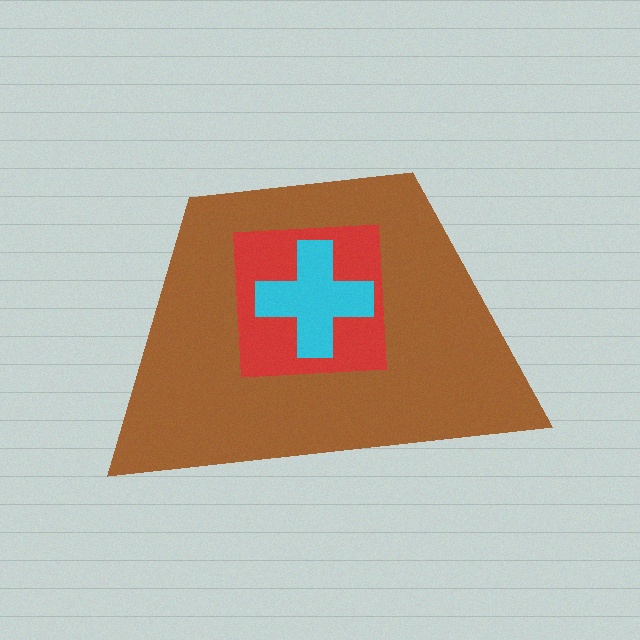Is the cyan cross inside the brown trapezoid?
Yes.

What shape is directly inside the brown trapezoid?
The red square.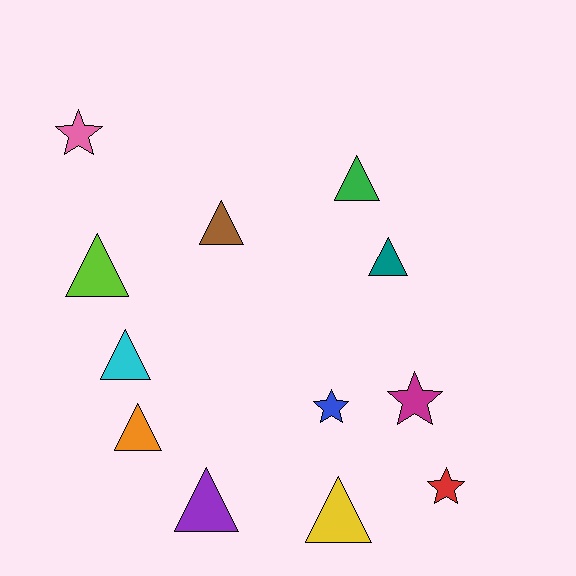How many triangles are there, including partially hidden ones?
There are 8 triangles.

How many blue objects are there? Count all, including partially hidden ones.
There is 1 blue object.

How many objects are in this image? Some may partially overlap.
There are 12 objects.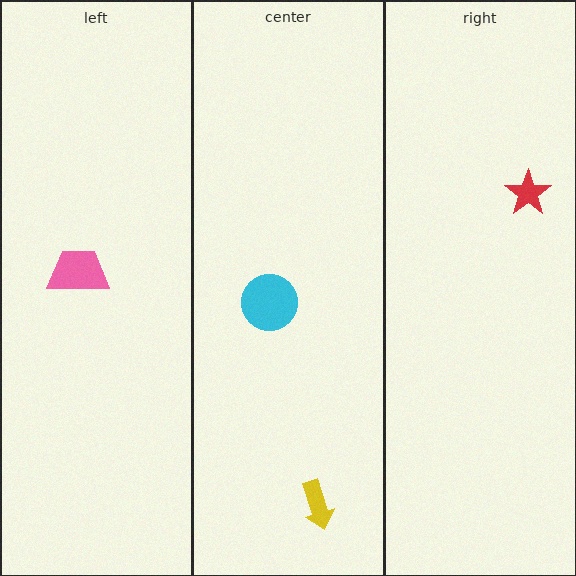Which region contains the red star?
The right region.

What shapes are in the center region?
The cyan circle, the yellow arrow.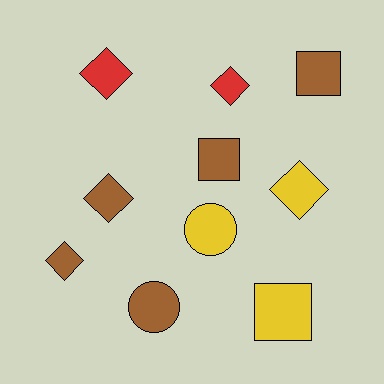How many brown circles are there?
There is 1 brown circle.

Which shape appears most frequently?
Diamond, with 5 objects.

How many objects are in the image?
There are 10 objects.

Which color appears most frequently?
Brown, with 5 objects.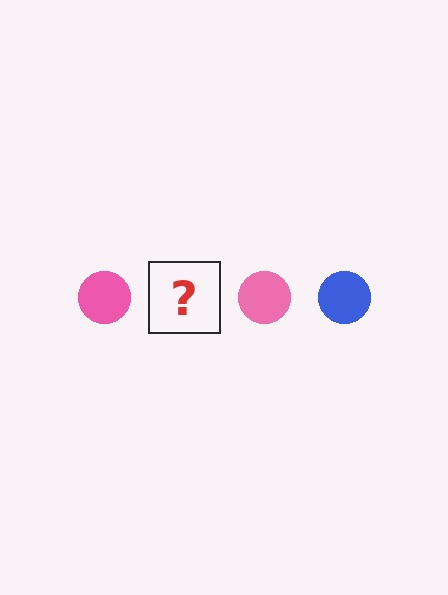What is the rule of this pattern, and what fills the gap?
The rule is that the pattern cycles through pink, blue circles. The gap should be filled with a blue circle.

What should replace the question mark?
The question mark should be replaced with a blue circle.